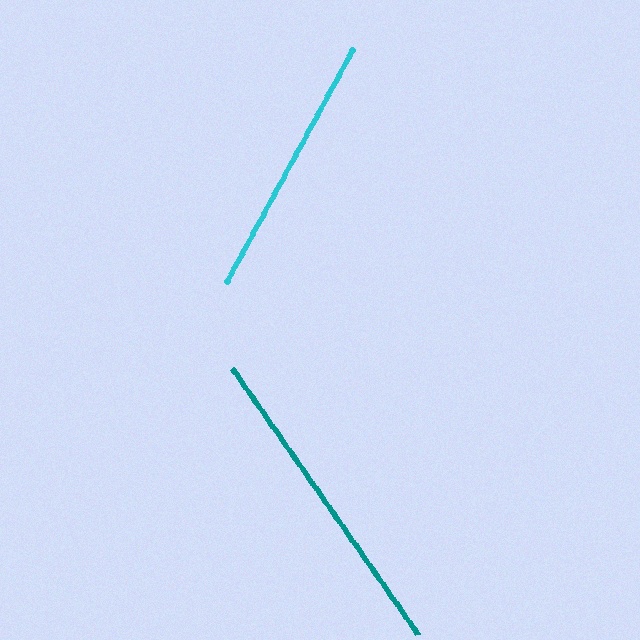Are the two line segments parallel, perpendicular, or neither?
Neither parallel nor perpendicular — they differ by about 64°.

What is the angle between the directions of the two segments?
Approximately 64 degrees.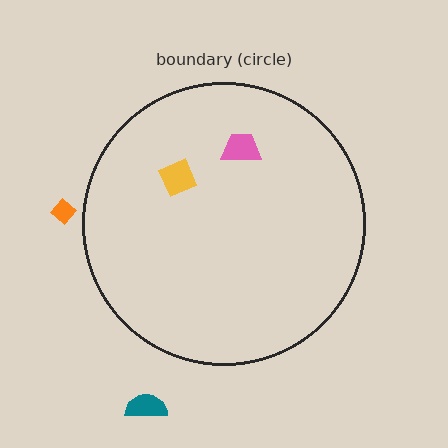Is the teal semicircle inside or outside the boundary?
Outside.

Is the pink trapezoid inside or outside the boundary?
Inside.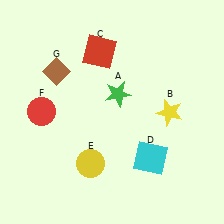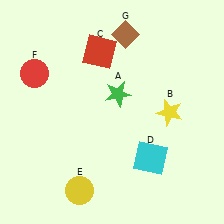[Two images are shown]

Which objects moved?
The objects that moved are: the yellow circle (E), the red circle (F), the brown diamond (G).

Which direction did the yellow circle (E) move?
The yellow circle (E) moved down.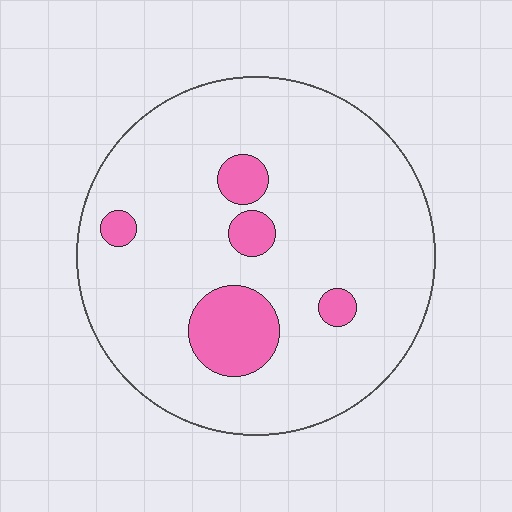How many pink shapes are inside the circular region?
5.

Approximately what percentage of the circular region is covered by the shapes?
Approximately 15%.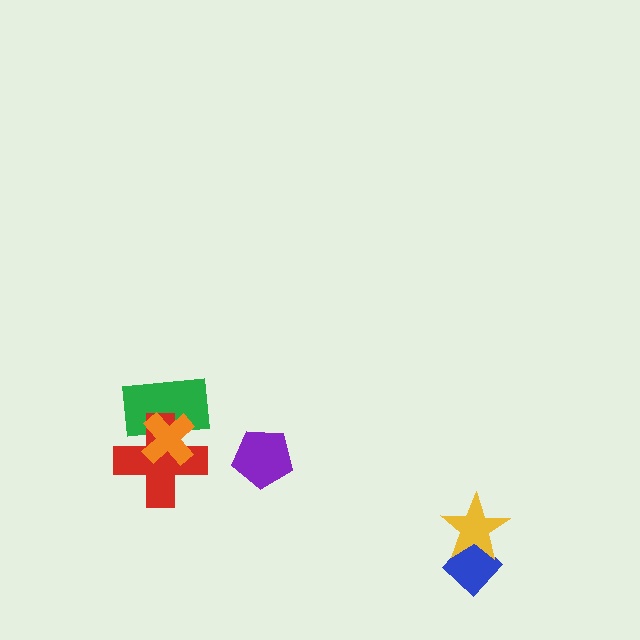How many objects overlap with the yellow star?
1 object overlaps with the yellow star.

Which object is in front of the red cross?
The orange cross is in front of the red cross.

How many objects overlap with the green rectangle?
2 objects overlap with the green rectangle.